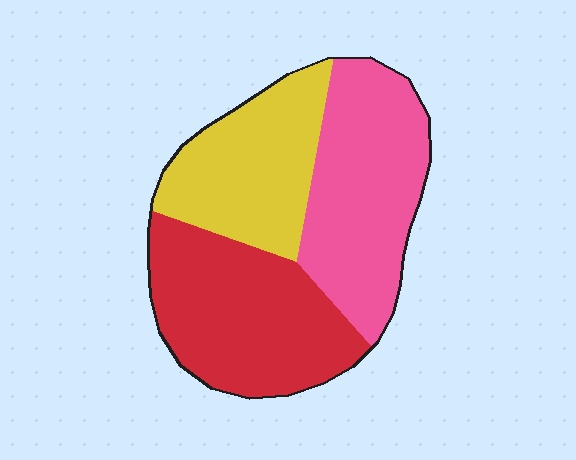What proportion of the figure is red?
Red covers around 35% of the figure.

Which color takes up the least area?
Yellow, at roughly 30%.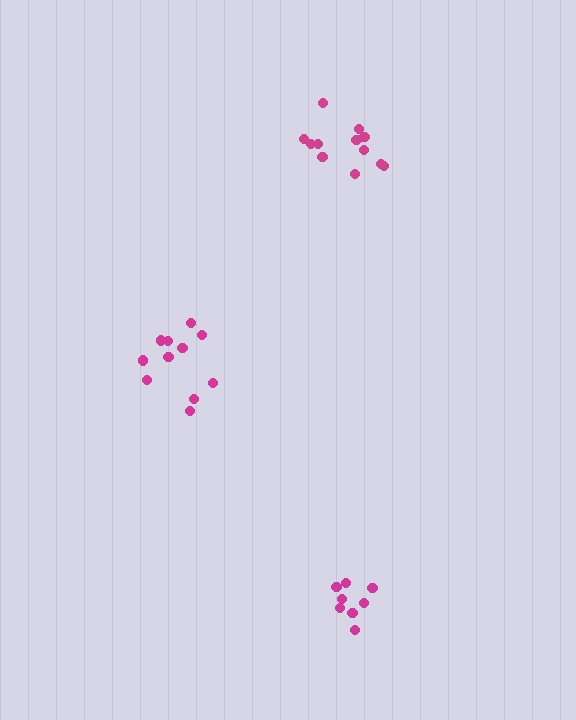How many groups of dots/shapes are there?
There are 3 groups.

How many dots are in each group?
Group 1: 12 dots, Group 2: 11 dots, Group 3: 8 dots (31 total).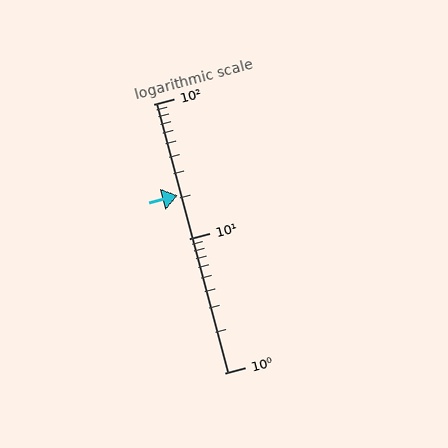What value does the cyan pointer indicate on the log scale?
The pointer indicates approximately 21.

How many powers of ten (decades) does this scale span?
The scale spans 2 decades, from 1 to 100.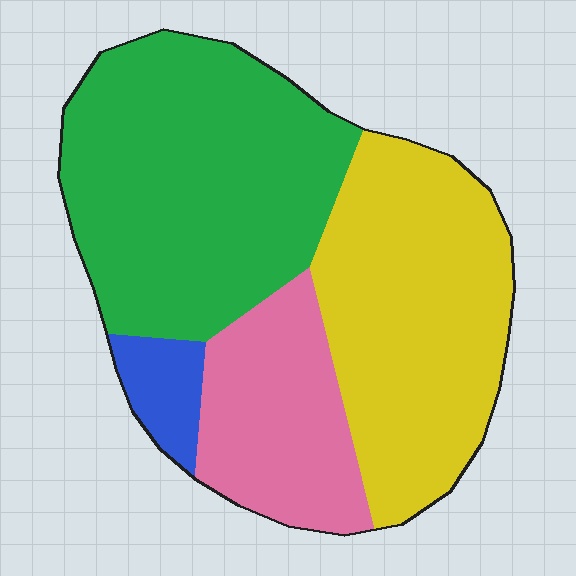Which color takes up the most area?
Green, at roughly 40%.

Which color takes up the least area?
Blue, at roughly 5%.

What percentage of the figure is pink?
Pink covers roughly 20% of the figure.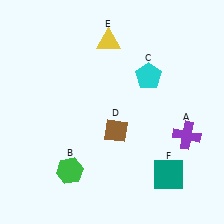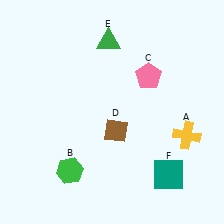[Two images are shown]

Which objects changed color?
A changed from purple to yellow. C changed from cyan to pink. E changed from yellow to green.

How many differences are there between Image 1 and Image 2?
There are 3 differences between the two images.